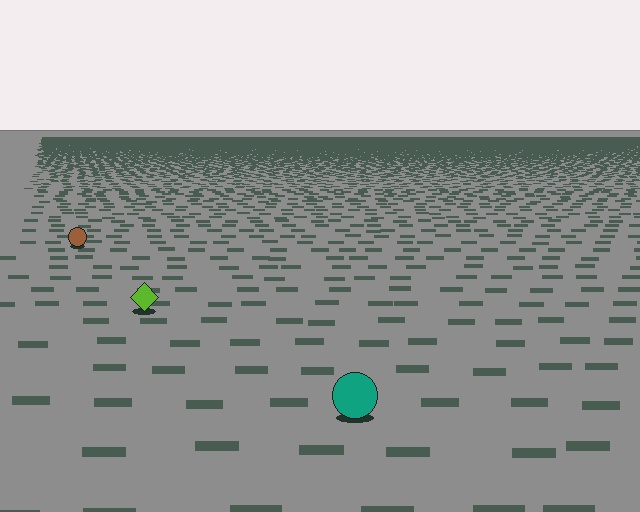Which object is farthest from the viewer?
The brown circle is farthest from the viewer. It appears smaller and the ground texture around it is denser.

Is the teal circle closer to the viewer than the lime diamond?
Yes. The teal circle is closer — you can tell from the texture gradient: the ground texture is coarser near it.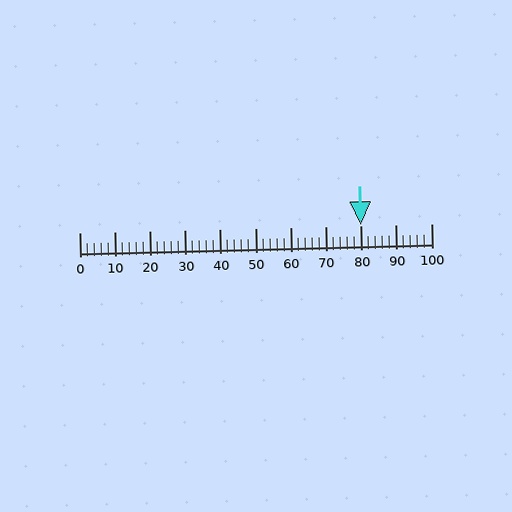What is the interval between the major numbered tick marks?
The major tick marks are spaced 10 units apart.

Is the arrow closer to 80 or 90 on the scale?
The arrow is closer to 80.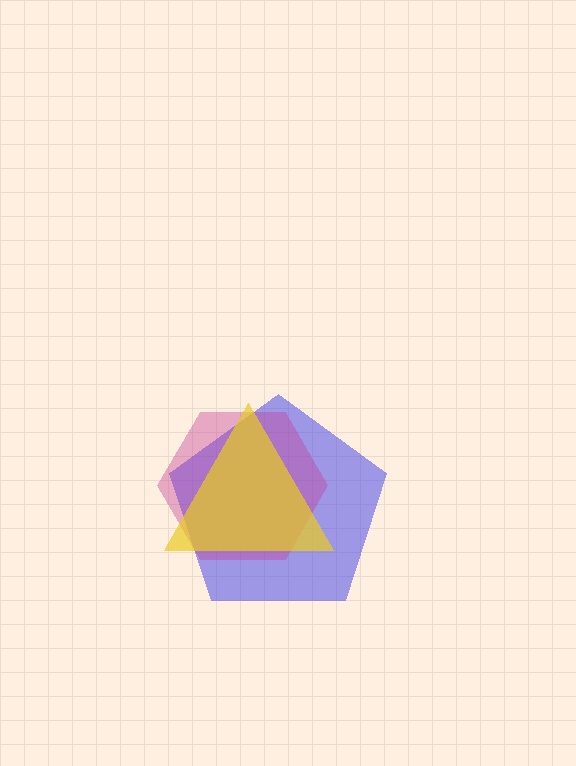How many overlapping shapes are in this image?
There are 3 overlapping shapes in the image.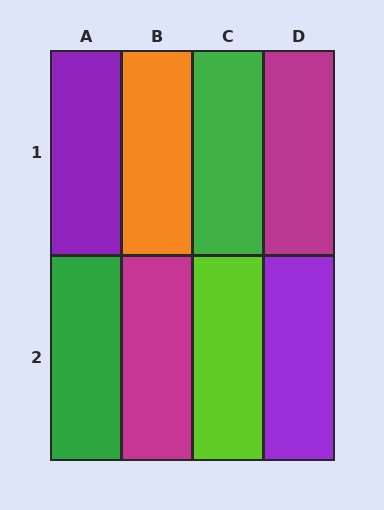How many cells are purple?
2 cells are purple.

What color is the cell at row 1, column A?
Purple.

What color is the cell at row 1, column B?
Orange.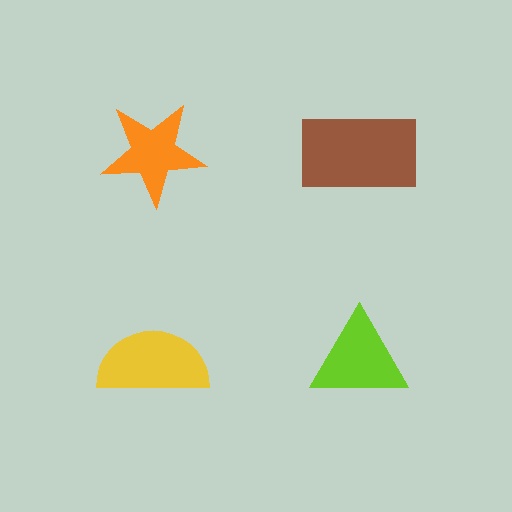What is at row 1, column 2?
A brown rectangle.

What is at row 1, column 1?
An orange star.